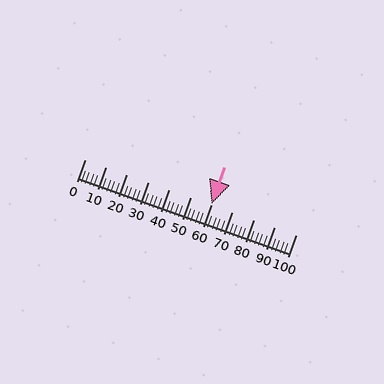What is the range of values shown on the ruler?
The ruler shows values from 0 to 100.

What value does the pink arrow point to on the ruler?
The pink arrow points to approximately 60.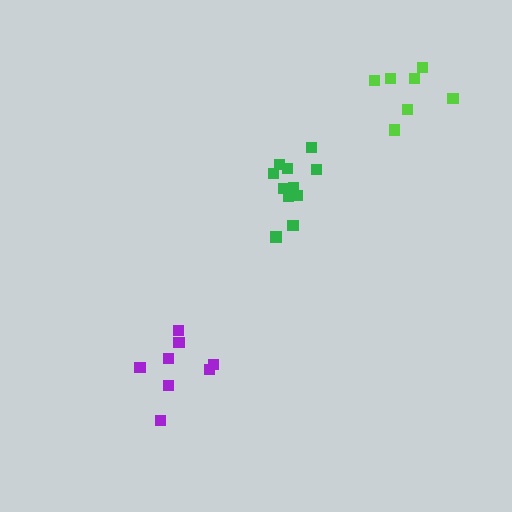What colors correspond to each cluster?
The clusters are colored: purple, lime, green.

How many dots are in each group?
Group 1: 8 dots, Group 2: 7 dots, Group 3: 11 dots (26 total).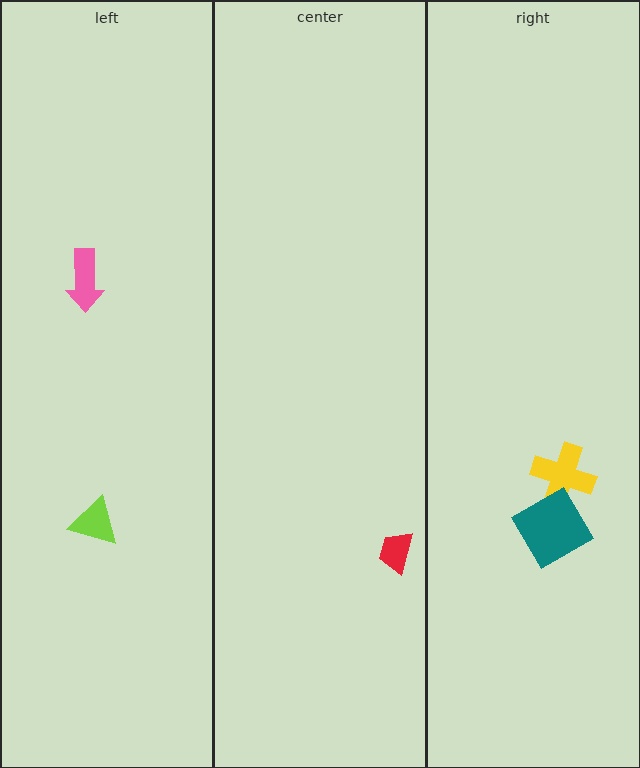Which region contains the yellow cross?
The right region.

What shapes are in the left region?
The lime triangle, the pink arrow.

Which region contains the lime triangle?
The left region.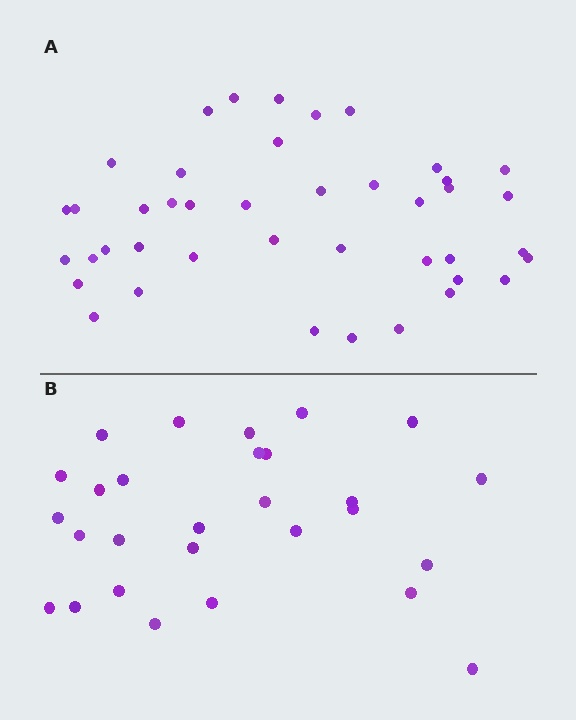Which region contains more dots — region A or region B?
Region A (the top region) has more dots.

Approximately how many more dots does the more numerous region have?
Region A has approximately 15 more dots than region B.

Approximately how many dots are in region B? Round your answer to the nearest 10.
About 30 dots. (The exact count is 28, which rounds to 30.)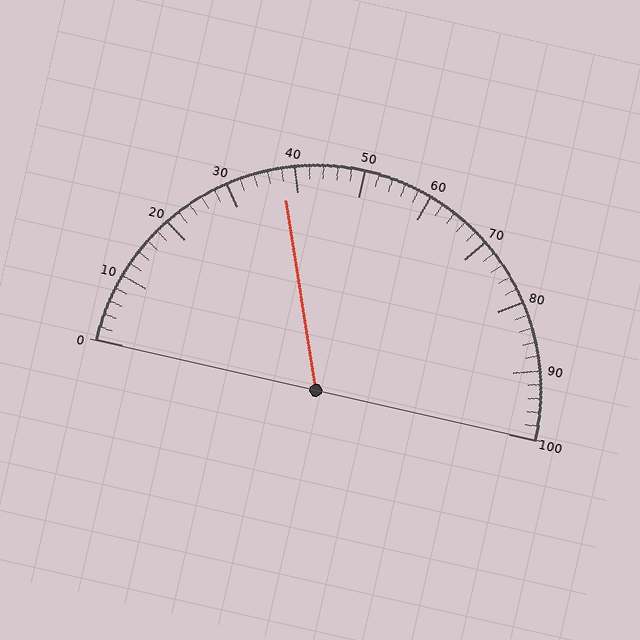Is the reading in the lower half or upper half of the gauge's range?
The reading is in the lower half of the range (0 to 100).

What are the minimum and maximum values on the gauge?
The gauge ranges from 0 to 100.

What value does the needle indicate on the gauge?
The needle indicates approximately 38.